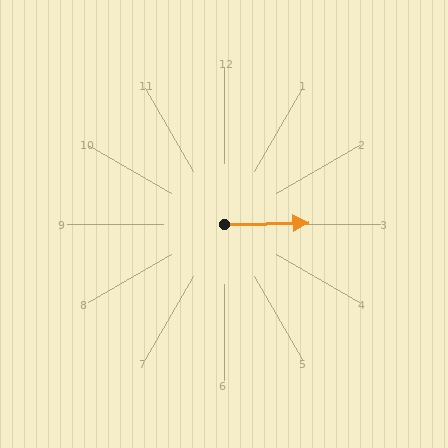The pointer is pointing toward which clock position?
Roughly 3 o'clock.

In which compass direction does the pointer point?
East.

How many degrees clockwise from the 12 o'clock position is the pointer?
Approximately 89 degrees.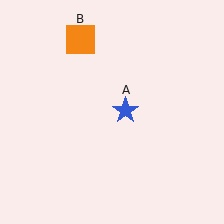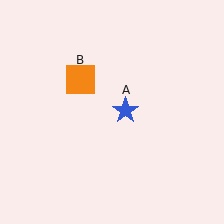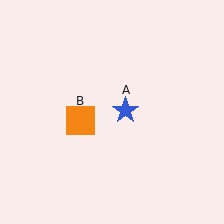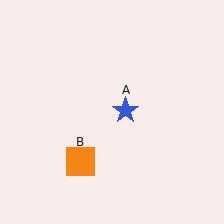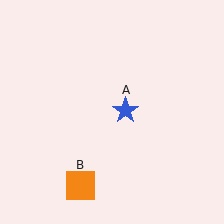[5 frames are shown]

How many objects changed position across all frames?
1 object changed position: orange square (object B).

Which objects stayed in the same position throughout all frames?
Blue star (object A) remained stationary.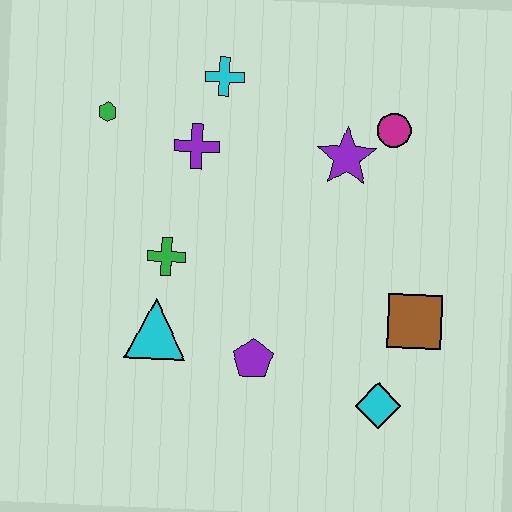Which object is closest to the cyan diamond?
The brown square is closest to the cyan diamond.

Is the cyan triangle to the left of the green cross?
Yes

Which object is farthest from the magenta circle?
The cyan triangle is farthest from the magenta circle.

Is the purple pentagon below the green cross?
Yes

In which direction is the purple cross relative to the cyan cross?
The purple cross is below the cyan cross.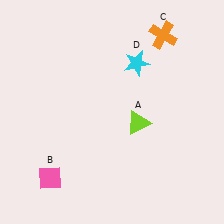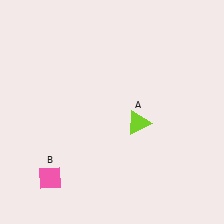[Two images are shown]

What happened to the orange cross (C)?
The orange cross (C) was removed in Image 2. It was in the top-right area of Image 1.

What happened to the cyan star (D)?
The cyan star (D) was removed in Image 2. It was in the top-right area of Image 1.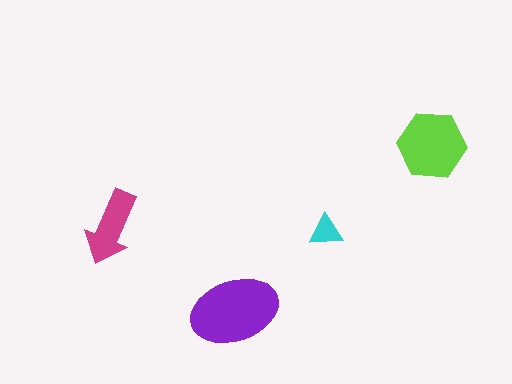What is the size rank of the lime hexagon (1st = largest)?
2nd.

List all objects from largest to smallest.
The purple ellipse, the lime hexagon, the magenta arrow, the cyan triangle.